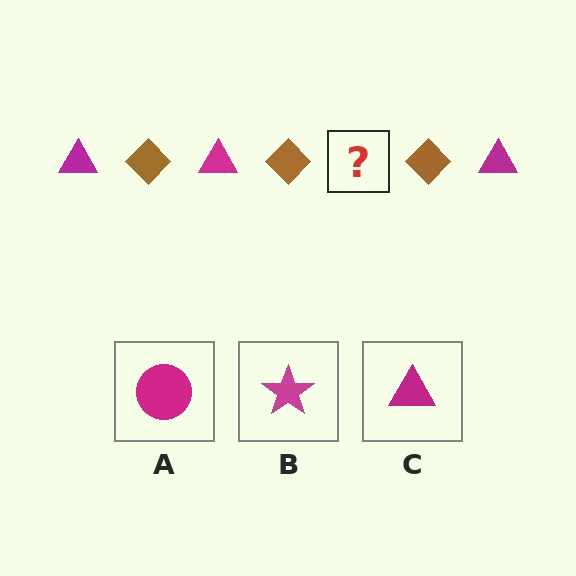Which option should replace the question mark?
Option C.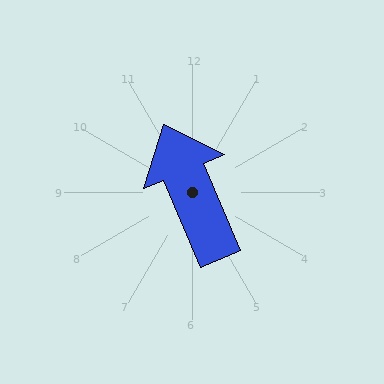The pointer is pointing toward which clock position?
Roughly 11 o'clock.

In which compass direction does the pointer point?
Northwest.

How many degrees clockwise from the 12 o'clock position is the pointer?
Approximately 337 degrees.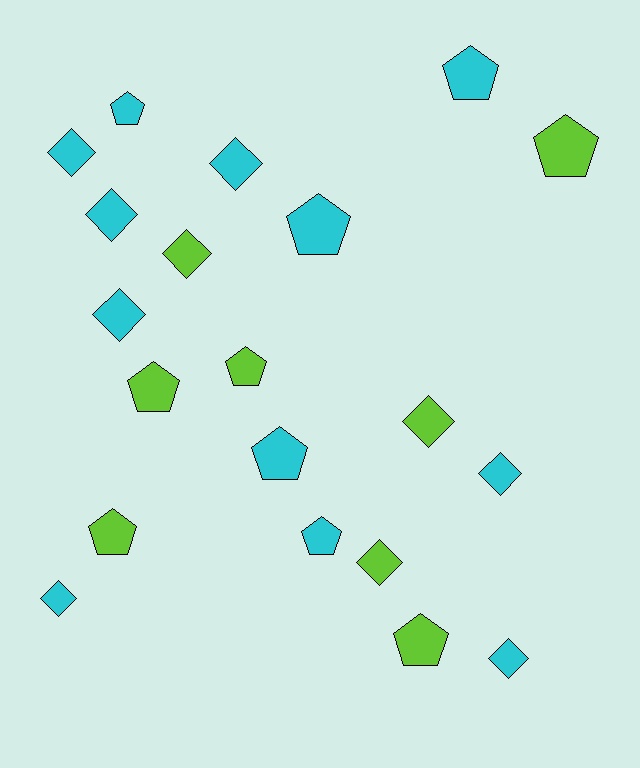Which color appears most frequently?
Cyan, with 12 objects.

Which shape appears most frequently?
Diamond, with 10 objects.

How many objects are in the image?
There are 20 objects.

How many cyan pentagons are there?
There are 5 cyan pentagons.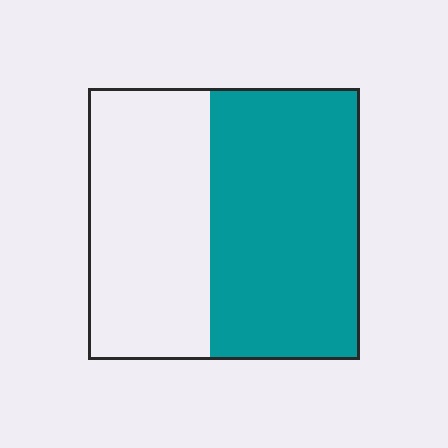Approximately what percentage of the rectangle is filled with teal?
Approximately 55%.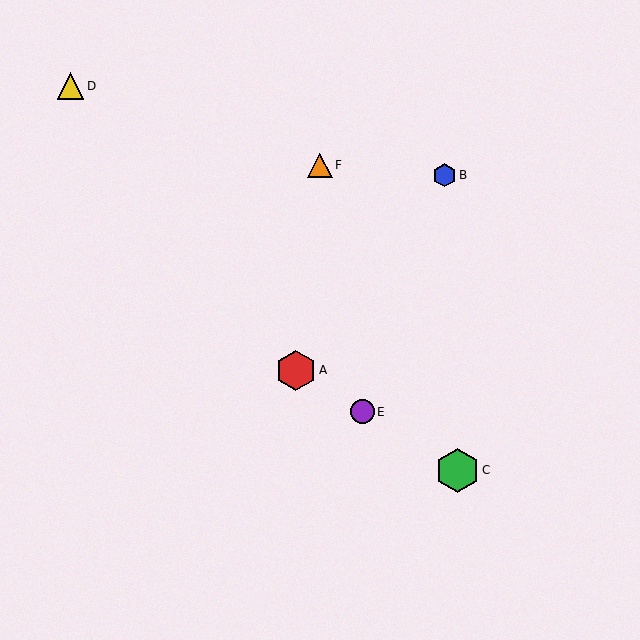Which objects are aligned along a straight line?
Objects A, C, E are aligned along a straight line.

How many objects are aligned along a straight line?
3 objects (A, C, E) are aligned along a straight line.